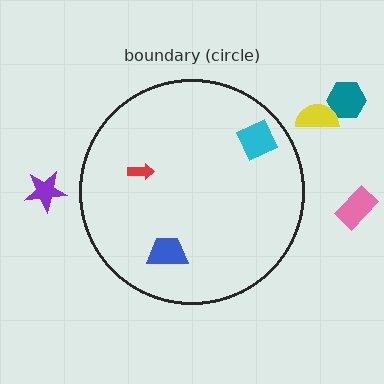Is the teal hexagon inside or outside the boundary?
Outside.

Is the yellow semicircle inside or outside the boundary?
Outside.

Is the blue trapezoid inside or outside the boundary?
Inside.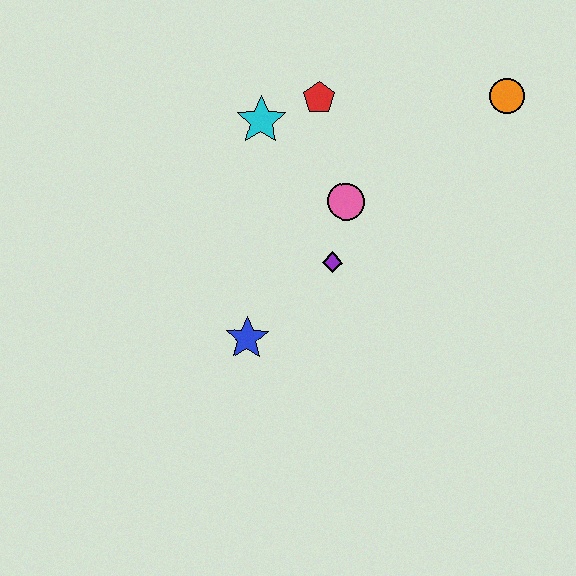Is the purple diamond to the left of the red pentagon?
No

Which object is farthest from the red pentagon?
The blue star is farthest from the red pentagon.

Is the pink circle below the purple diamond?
No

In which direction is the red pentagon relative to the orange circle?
The red pentagon is to the left of the orange circle.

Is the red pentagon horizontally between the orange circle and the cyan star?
Yes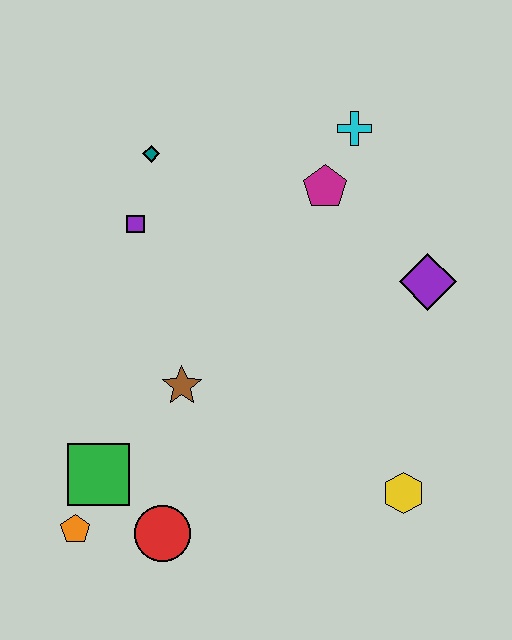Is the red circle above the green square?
No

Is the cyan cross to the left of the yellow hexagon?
Yes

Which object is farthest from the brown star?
The cyan cross is farthest from the brown star.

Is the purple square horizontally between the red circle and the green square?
Yes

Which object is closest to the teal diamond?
The purple square is closest to the teal diamond.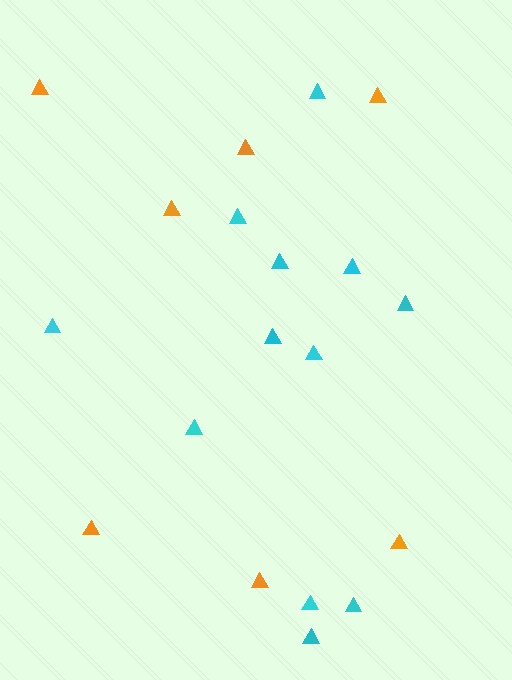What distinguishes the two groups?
There are 2 groups: one group of cyan triangles (12) and one group of orange triangles (7).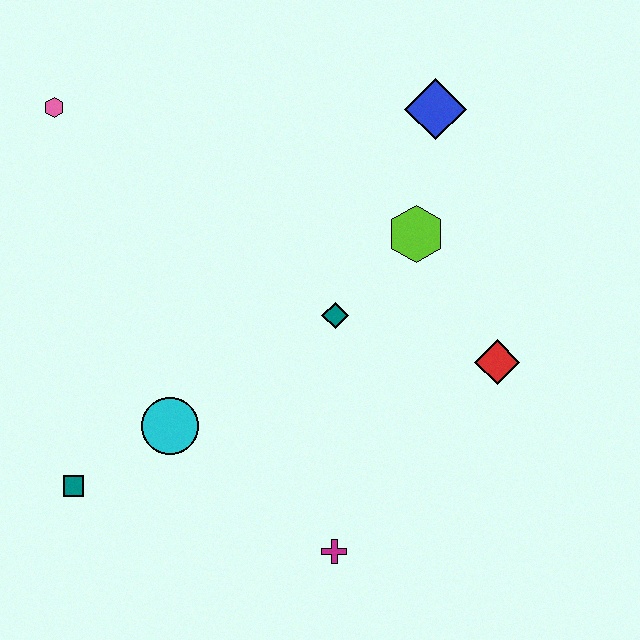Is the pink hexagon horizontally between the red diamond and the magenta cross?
No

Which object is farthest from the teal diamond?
The pink hexagon is farthest from the teal diamond.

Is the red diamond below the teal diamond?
Yes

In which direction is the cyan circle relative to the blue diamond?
The cyan circle is below the blue diamond.